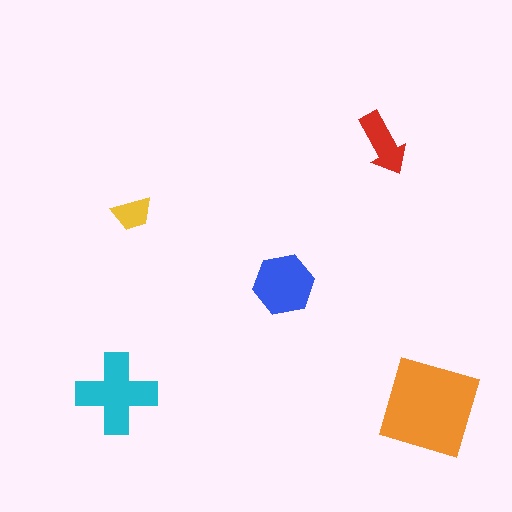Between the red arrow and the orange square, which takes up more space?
The orange square.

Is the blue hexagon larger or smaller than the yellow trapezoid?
Larger.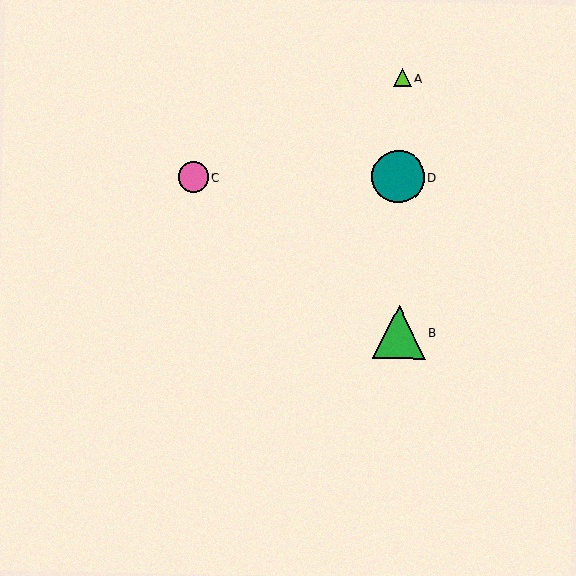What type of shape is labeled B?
Shape B is a green triangle.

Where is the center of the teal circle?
The center of the teal circle is at (398, 177).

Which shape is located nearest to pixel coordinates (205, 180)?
The pink circle (labeled C) at (194, 177) is nearest to that location.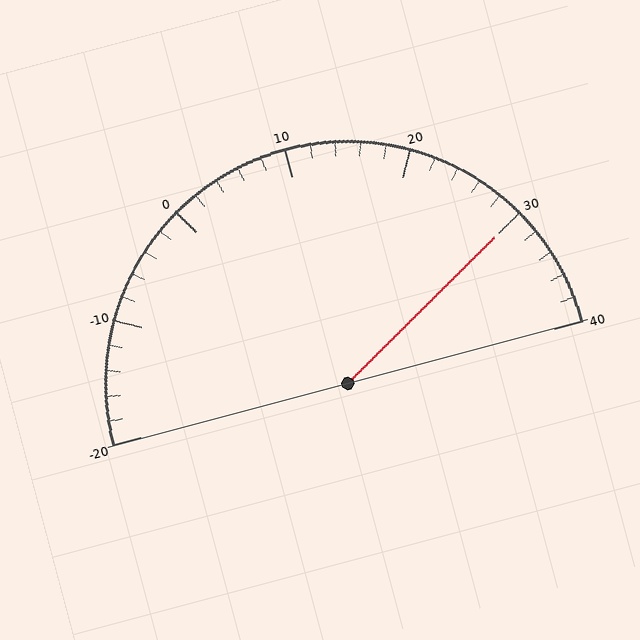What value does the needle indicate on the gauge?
The needle indicates approximately 30.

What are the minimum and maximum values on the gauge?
The gauge ranges from -20 to 40.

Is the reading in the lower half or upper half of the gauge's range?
The reading is in the upper half of the range (-20 to 40).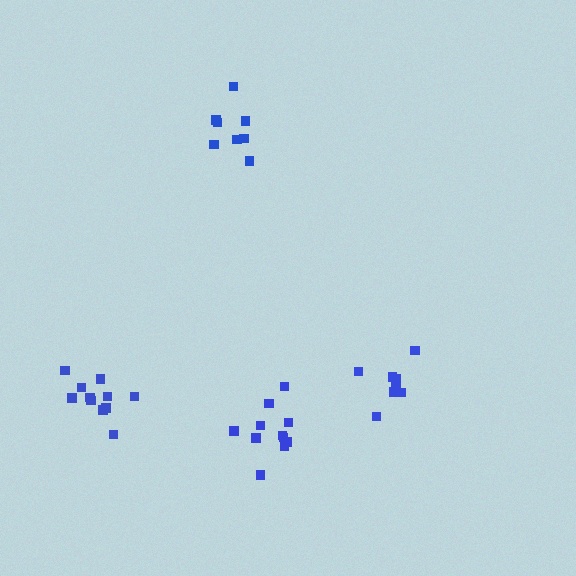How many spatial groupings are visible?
There are 4 spatial groupings.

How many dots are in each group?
Group 1: 8 dots, Group 2: 11 dots, Group 3: 11 dots, Group 4: 8 dots (38 total).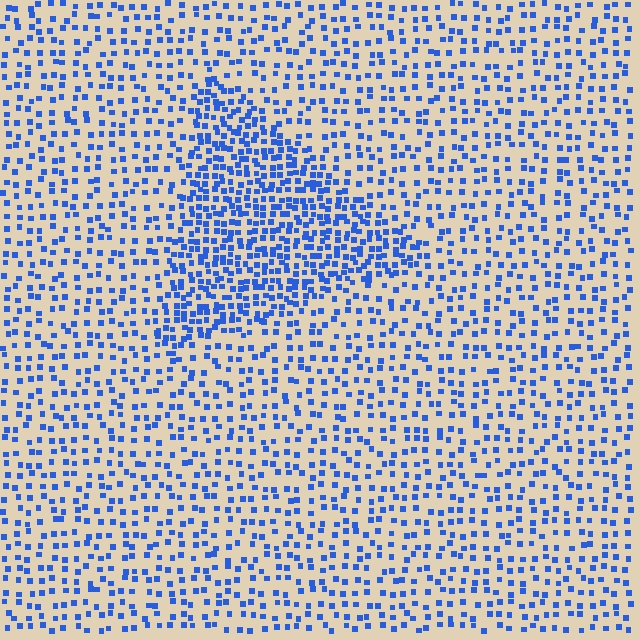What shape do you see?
I see a triangle.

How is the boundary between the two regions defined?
The boundary is defined by a change in element density (approximately 2.1x ratio). All elements are the same color, size, and shape.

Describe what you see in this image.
The image contains small blue elements arranged at two different densities. A triangle-shaped region is visible where the elements are more densely packed than the surrounding area.